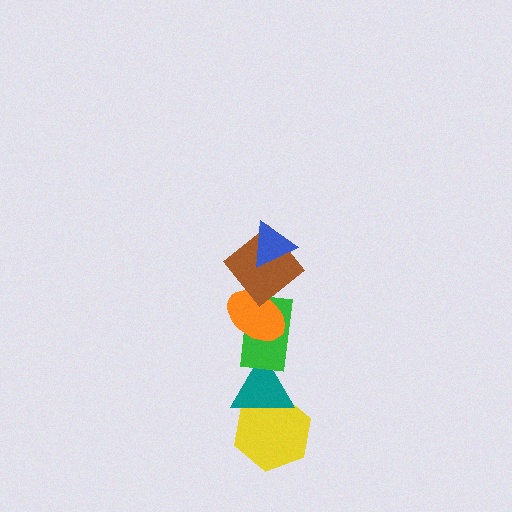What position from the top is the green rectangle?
The green rectangle is 4th from the top.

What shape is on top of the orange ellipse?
The brown diamond is on top of the orange ellipse.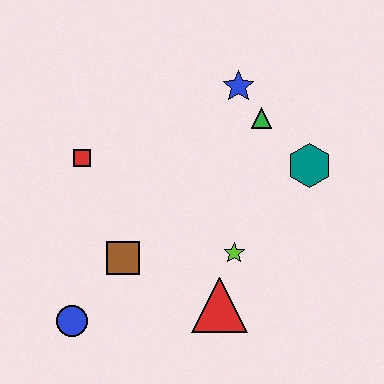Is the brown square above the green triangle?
No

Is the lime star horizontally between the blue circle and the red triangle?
No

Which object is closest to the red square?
The brown square is closest to the red square.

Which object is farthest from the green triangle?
The blue circle is farthest from the green triangle.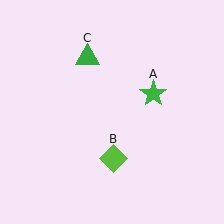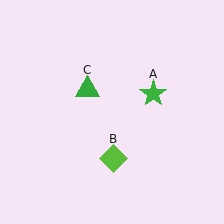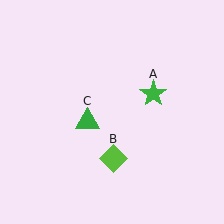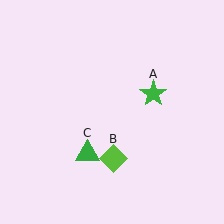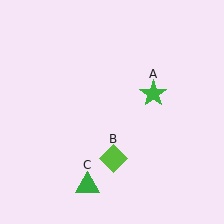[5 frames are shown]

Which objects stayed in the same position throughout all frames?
Green star (object A) and lime diamond (object B) remained stationary.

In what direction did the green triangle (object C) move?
The green triangle (object C) moved down.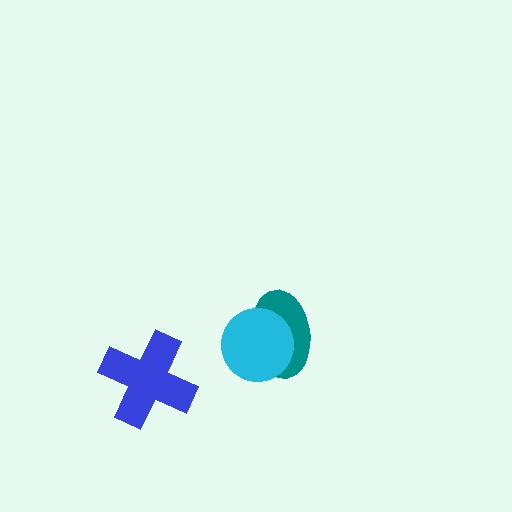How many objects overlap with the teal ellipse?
1 object overlaps with the teal ellipse.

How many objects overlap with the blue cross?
0 objects overlap with the blue cross.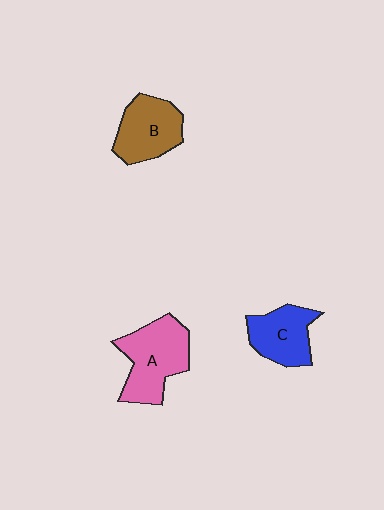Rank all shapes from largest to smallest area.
From largest to smallest: A (pink), B (brown), C (blue).